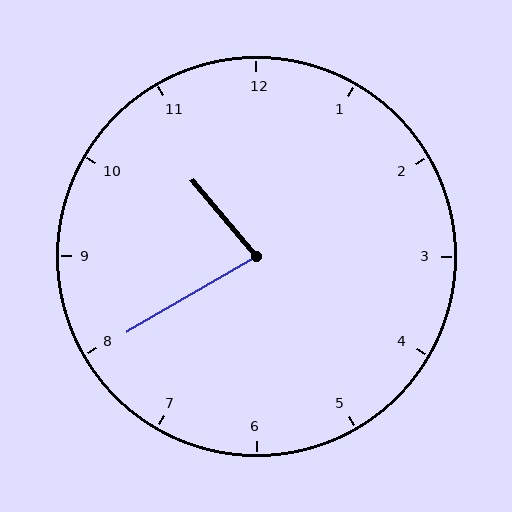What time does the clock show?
10:40.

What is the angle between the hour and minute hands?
Approximately 80 degrees.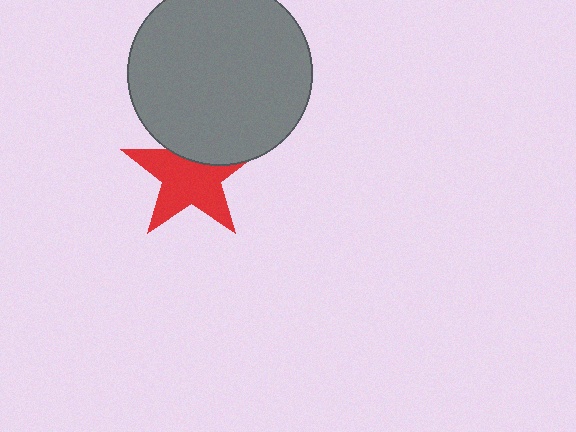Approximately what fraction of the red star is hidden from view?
Roughly 31% of the red star is hidden behind the gray circle.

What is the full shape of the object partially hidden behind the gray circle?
The partially hidden object is a red star.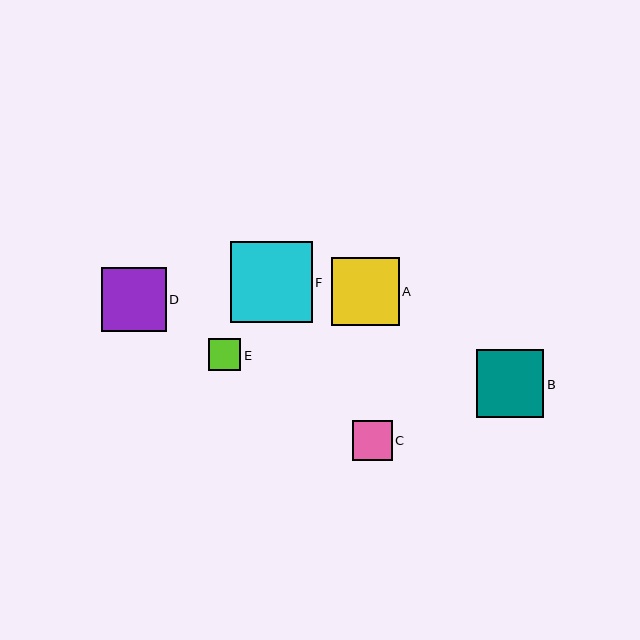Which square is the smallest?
Square E is the smallest with a size of approximately 32 pixels.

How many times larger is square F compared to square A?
Square F is approximately 1.2 times the size of square A.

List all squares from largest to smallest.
From largest to smallest: F, B, A, D, C, E.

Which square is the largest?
Square F is the largest with a size of approximately 81 pixels.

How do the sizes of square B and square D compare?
Square B and square D are approximately the same size.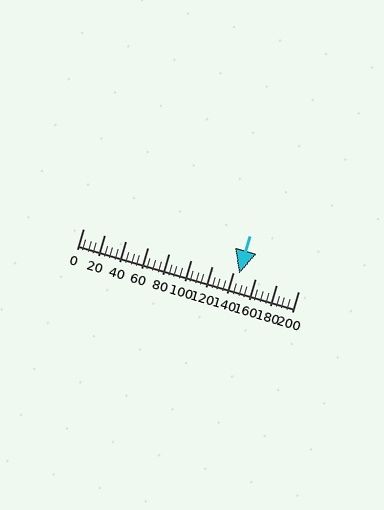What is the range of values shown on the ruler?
The ruler shows values from 0 to 200.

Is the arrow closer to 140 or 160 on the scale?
The arrow is closer to 140.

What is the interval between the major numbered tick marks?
The major tick marks are spaced 20 units apart.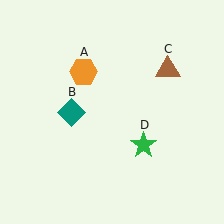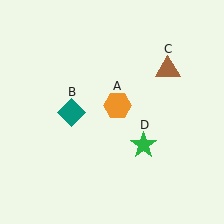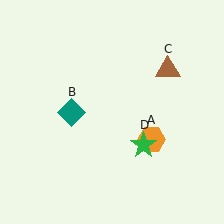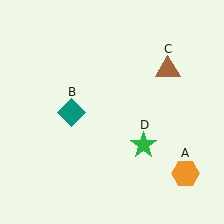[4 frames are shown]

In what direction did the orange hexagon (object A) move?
The orange hexagon (object A) moved down and to the right.